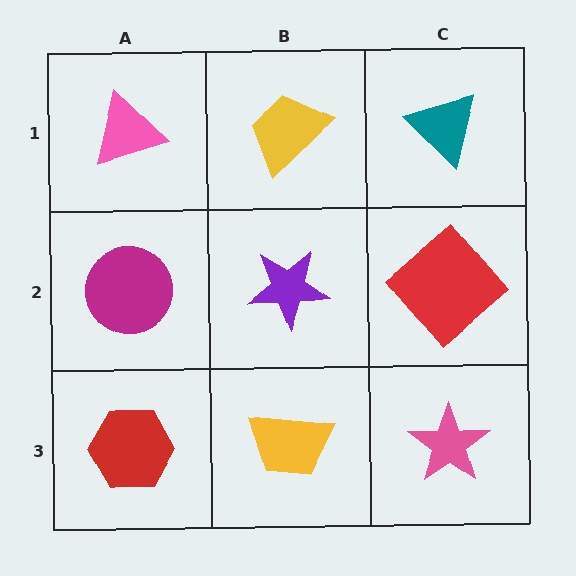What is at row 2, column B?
A purple star.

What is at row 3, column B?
A yellow trapezoid.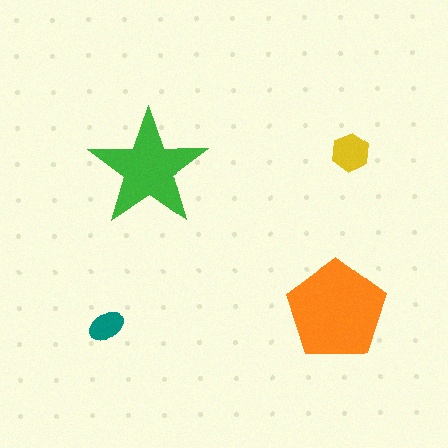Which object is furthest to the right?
The yellow hexagon is rightmost.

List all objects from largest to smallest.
The orange pentagon, the green star, the yellow hexagon, the teal ellipse.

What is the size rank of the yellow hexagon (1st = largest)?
3rd.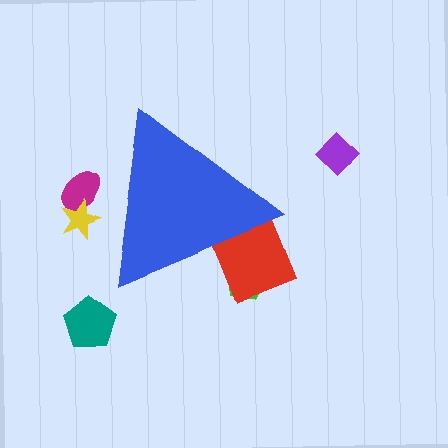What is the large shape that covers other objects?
A blue triangle.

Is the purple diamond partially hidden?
No, the purple diamond is fully visible.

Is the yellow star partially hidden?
Yes, the yellow star is partially hidden behind the blue triangle.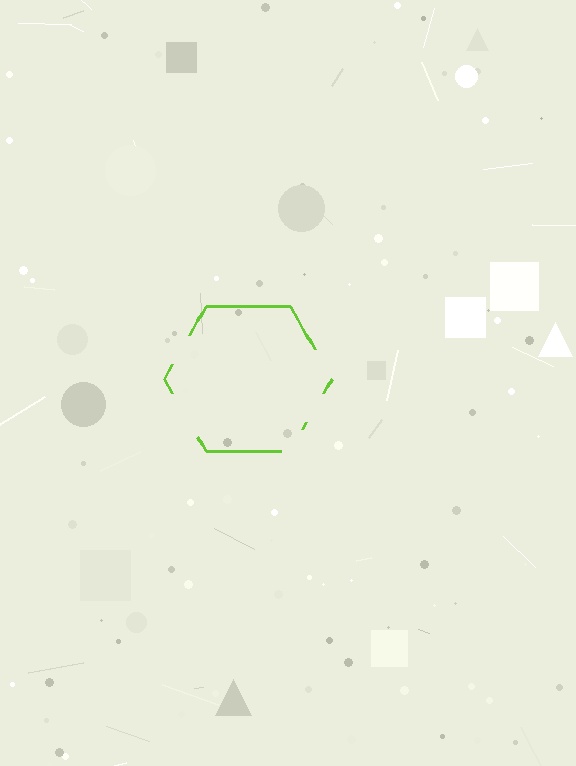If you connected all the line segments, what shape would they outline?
They would outline a hexagon.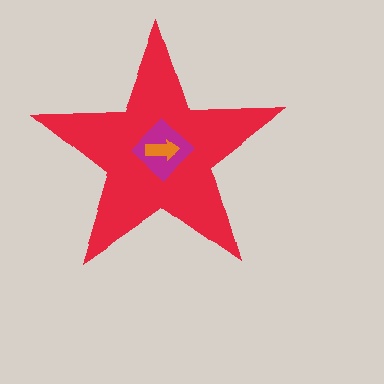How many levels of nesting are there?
3.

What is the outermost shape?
The red star.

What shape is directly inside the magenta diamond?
The orange arrow.